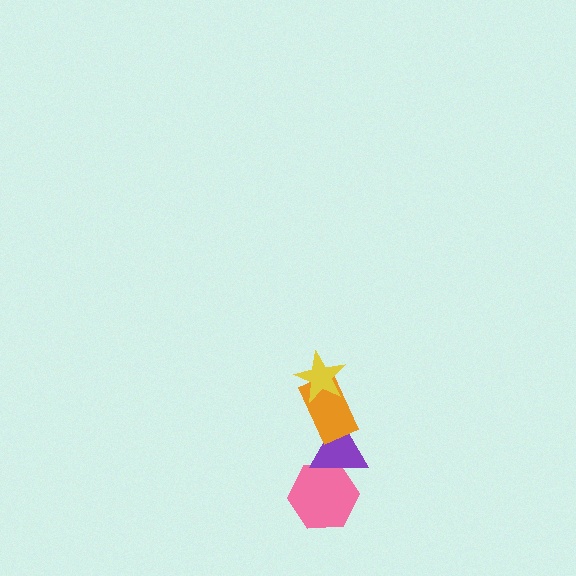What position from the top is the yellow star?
The yellow star is 1st from the top.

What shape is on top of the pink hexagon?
The purple triangle is on top of the pink hexagon.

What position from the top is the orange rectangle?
The orange rectangle is 2nd from the top.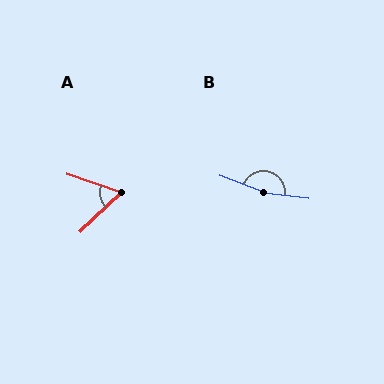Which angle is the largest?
B, at approximately 166 degrees.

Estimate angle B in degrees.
Approximately 166 degrees.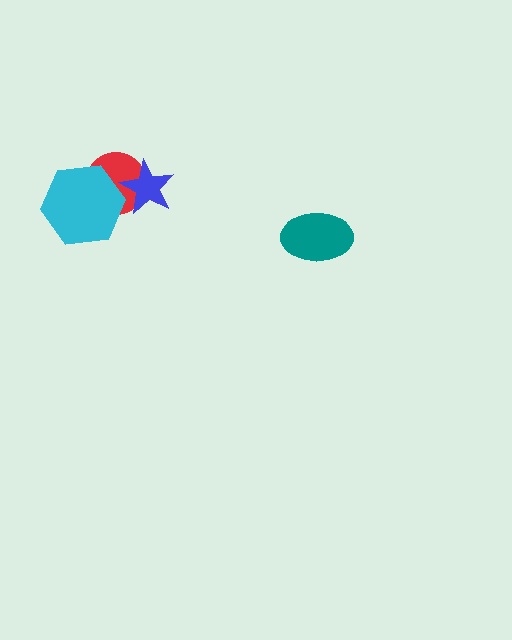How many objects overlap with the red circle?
2 objects overlap with the red circle.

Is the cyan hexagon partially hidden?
No, no other shape covers it.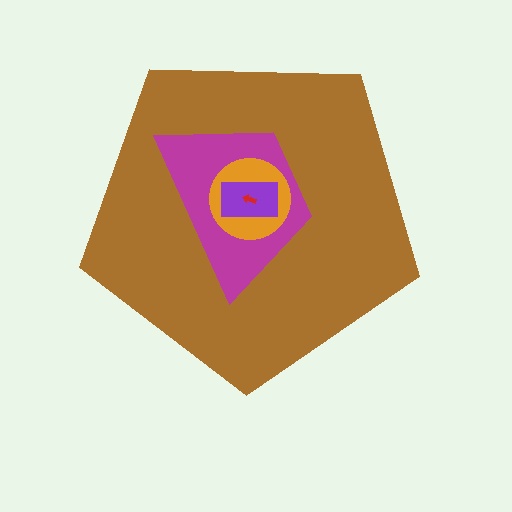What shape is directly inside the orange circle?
The purple rectangle.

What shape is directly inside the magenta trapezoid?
The orange circle.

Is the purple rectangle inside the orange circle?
Yes.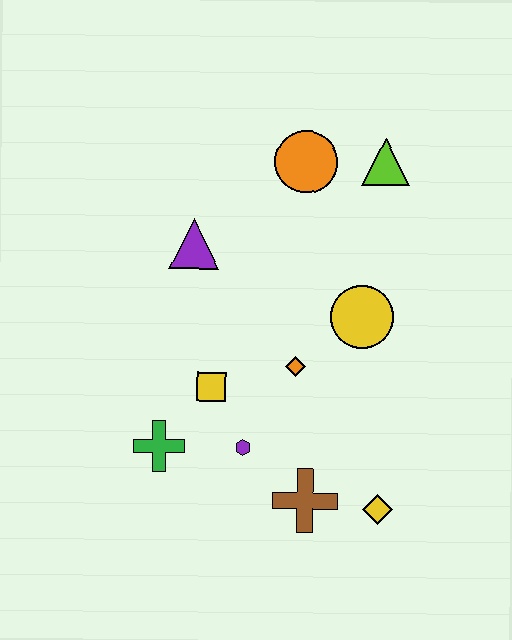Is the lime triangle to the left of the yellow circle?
No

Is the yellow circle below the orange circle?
Yes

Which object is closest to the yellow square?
The purple hexagon is closest to the yellow square.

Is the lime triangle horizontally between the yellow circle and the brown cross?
No